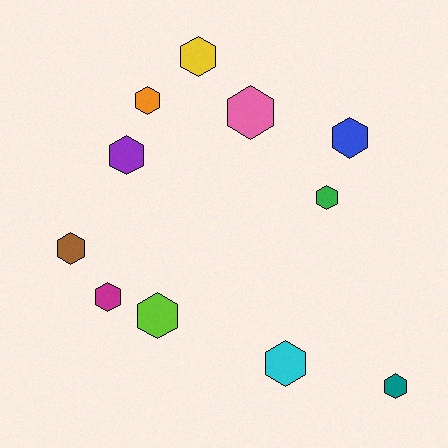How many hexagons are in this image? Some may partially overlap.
There are 11 hexagons.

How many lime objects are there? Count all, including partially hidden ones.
There is 1 lime object.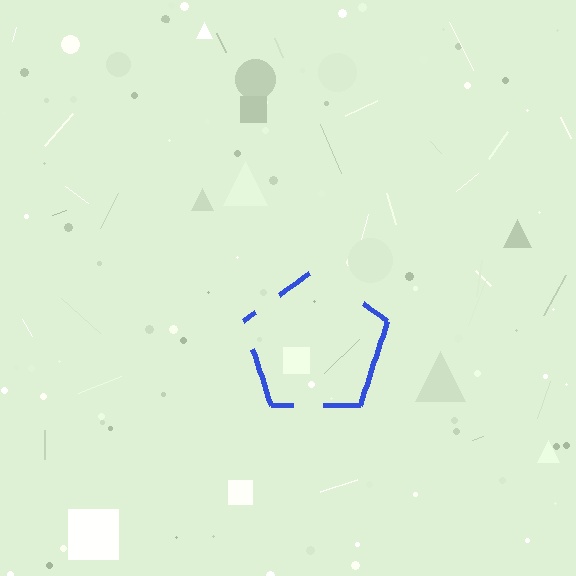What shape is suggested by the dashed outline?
The dashed outline suggests a pentagon.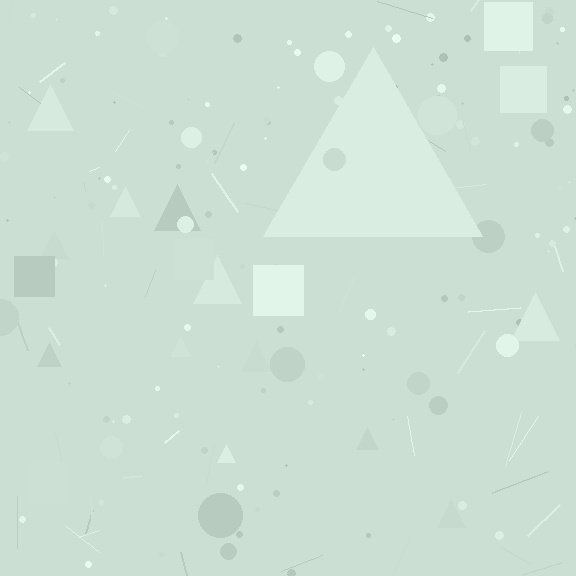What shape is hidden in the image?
A triangle is hidden in the image.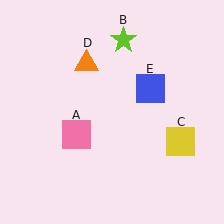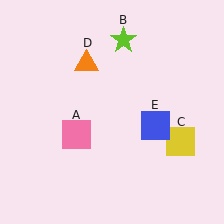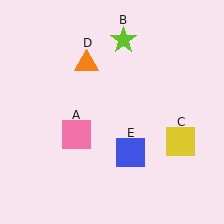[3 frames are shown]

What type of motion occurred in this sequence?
The blue square (object E) rotated clockwise around the center of the scene.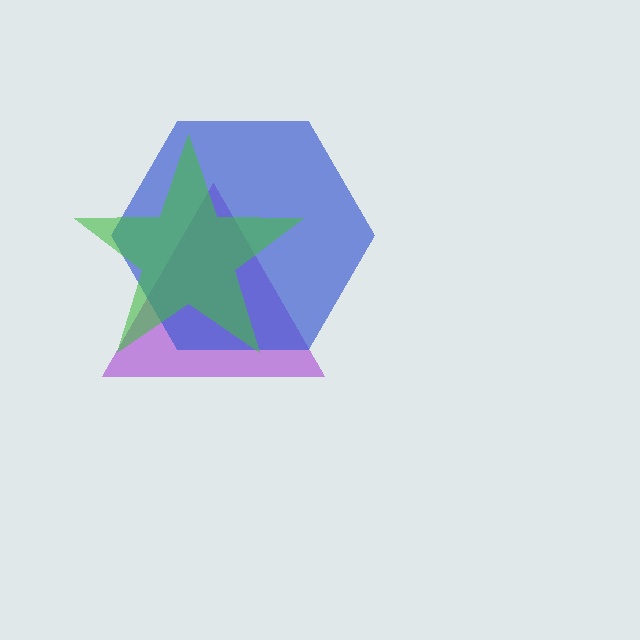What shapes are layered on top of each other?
The layered shapes are: a purple triangle, a blue hexagon, a green star.